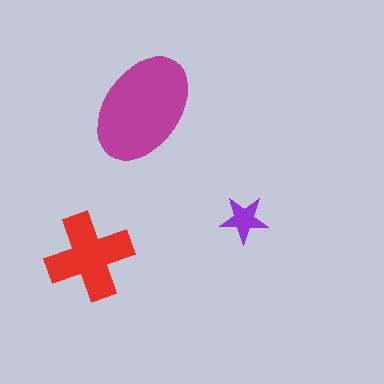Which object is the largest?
The magenta ellipse.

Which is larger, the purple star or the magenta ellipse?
The magenta ellipse.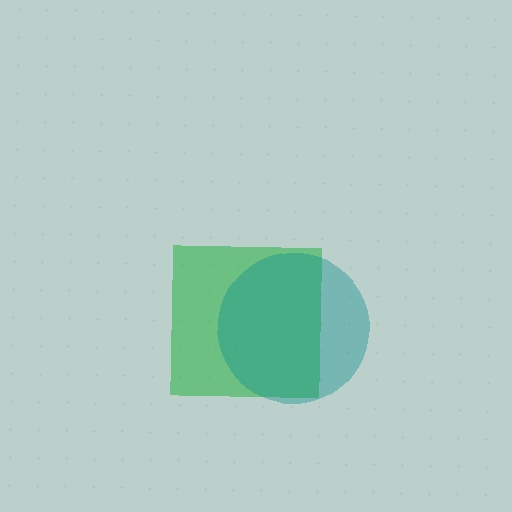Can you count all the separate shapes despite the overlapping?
Yes, there are 2 separate shapes.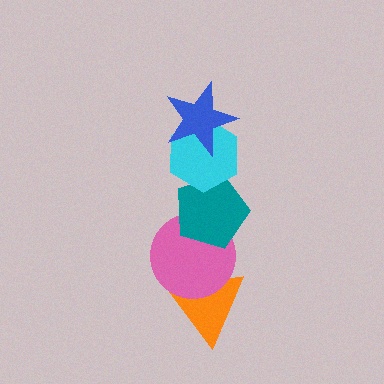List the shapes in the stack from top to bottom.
From top to bottom: the blue star, the cyan hexagon, the teal pentagon, the pink circle, the orange triangle.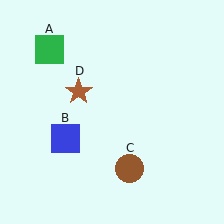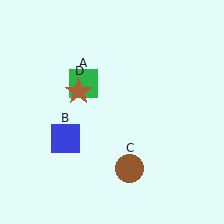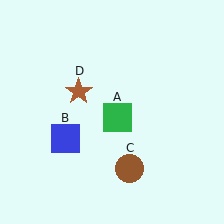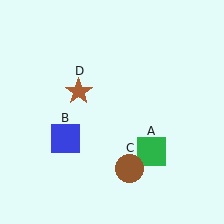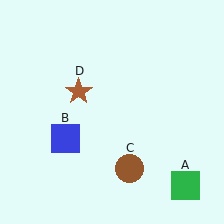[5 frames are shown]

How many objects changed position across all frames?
1 object changed position: green square (object A).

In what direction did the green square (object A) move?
The green square (object A) moved down and to the right.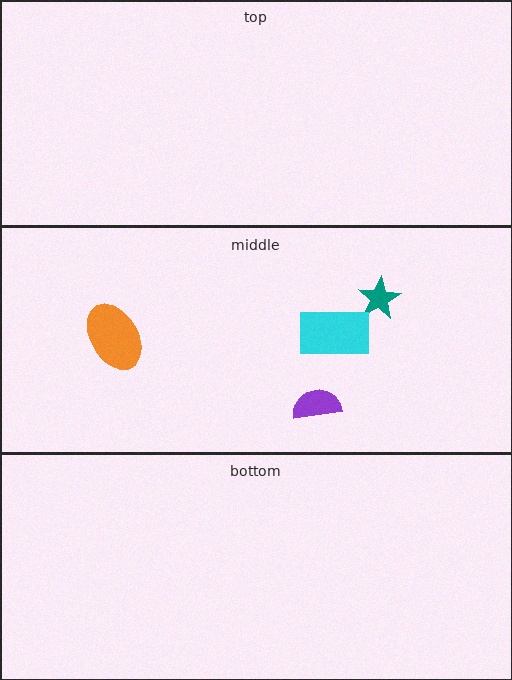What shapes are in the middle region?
The purple semicircle, the teal star, the cyan rectangle, the orange ellipse.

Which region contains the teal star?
The middle region.